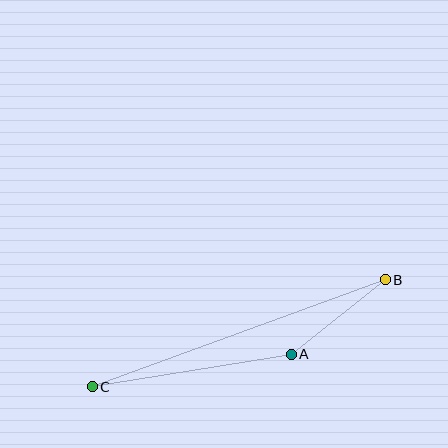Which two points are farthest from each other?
Points B and C are farthest from each other.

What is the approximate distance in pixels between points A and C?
The distance between A and C is approximately 201 pixels.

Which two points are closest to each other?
Points A and B are closest to each other.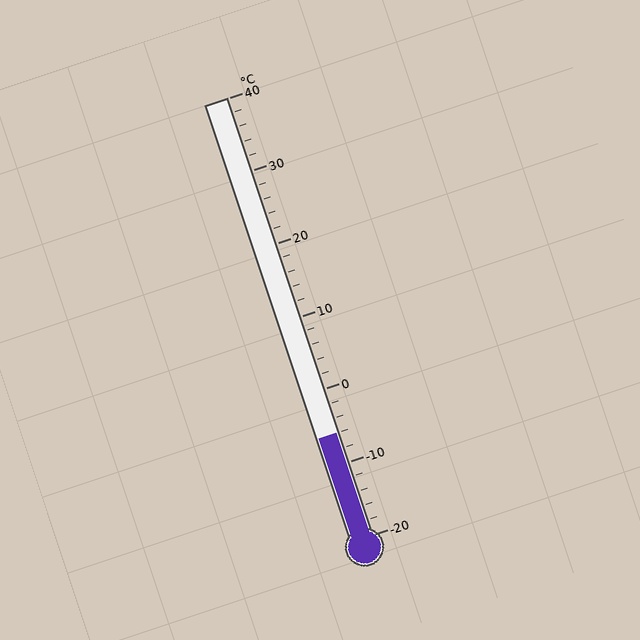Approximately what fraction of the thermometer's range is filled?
The thermometer is filled to approximately 25% of its range.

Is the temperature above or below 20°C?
The temperature is below 20°C.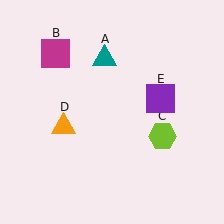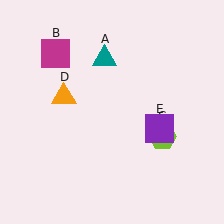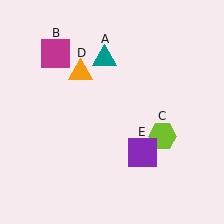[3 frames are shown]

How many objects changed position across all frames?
2 objects changed position: orange triangle (object D), purple square (object E).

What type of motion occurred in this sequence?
The orange triangle (object D), purple square (object E) rotated clockwise around the center of the scene.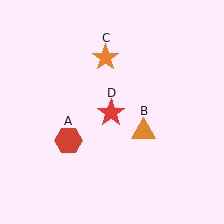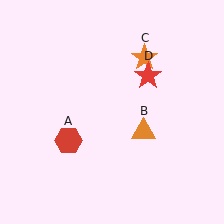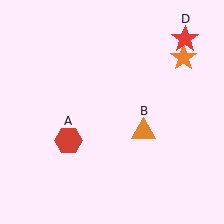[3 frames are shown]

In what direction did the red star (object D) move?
The red star (object D) moved up and to the right.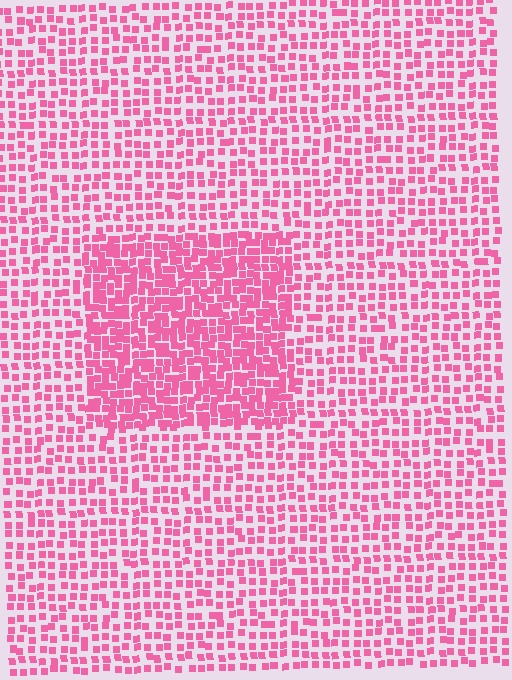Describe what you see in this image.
The image contains small pink elements arranged at two different densities. A rectangle-shaped region is visible where the elements are more densely packed than the surrounding area.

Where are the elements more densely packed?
The elements are more densely packed inside the rectangle boundary.